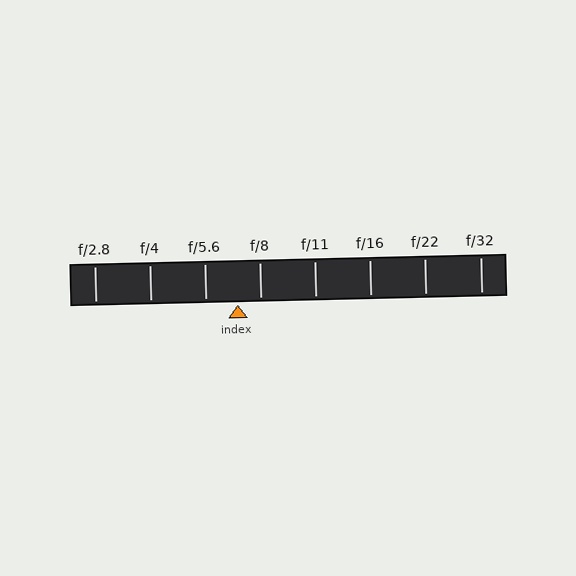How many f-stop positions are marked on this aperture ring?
There are 8 f-stop positions marked.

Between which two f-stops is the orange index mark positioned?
The index mark is between f/5.6 and f/8.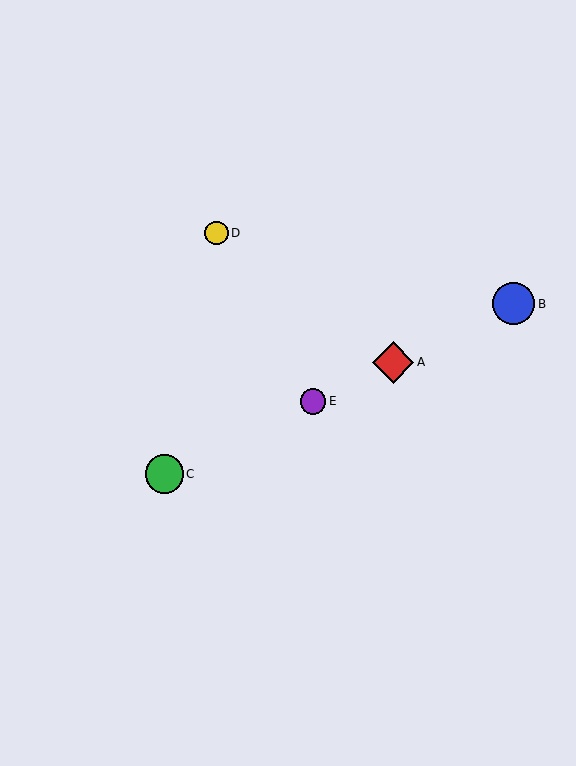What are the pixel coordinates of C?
Object C is at (164, 474).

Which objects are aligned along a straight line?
Objects A, B, C, E are aligned along a straight line.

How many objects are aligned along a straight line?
4 objects (A, B, C, E) are aligned along a straight line.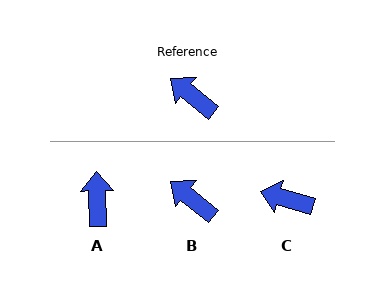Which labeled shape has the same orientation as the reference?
B.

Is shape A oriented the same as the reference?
No, it is off by about 50 degrees.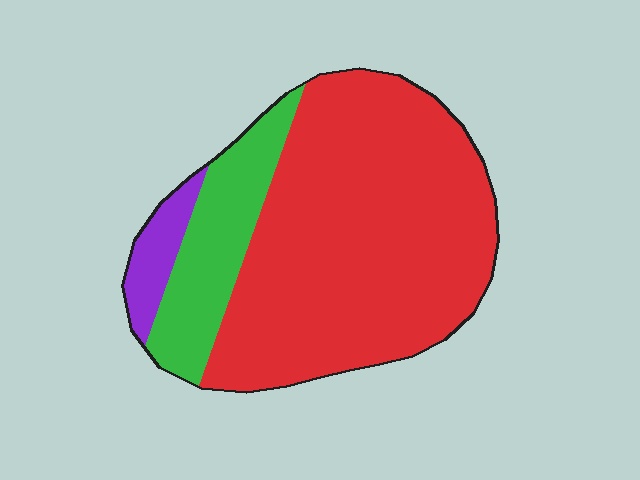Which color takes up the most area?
Red, at roughly 75%.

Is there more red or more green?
Red.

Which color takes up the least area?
Purple, at roughly 5%.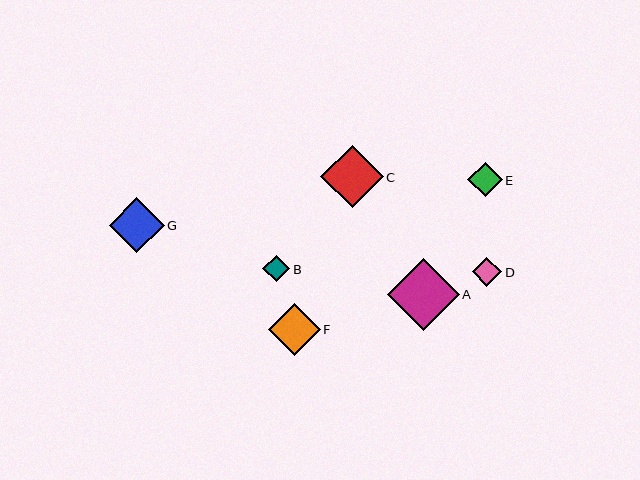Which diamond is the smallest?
Diamond B is the smallest with a size of approximately 27 pixels.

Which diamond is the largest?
Diamond A is the largest with a size of approximately 72 pixels.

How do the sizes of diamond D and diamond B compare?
Diamond D and diamond B are approximately the same size.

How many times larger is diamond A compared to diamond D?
Diamond A is approximately 2.4 times the size of diamond D.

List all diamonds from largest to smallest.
From largest to smallest: A, C, G, F, E, D, B.